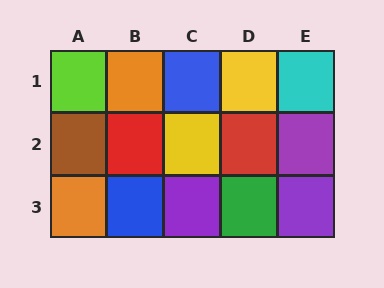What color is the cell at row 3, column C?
Purple.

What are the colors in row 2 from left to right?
Brown, red, yellow, red, purple.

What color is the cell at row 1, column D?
Yellow.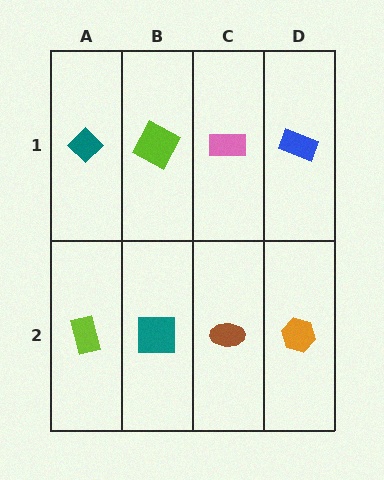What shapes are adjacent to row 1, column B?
A teal square (row 2, column B), a teal diamond (row 1, column A), a pink rectangle (row 1, column C).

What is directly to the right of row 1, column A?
A lime square.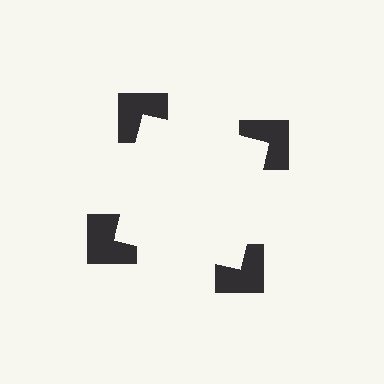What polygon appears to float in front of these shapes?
An illusory square — its edges are inferred from the aligned wedge cuts in the notched squares, not physically drawn.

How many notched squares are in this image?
There are 4 — one at each vertex of the illusory square.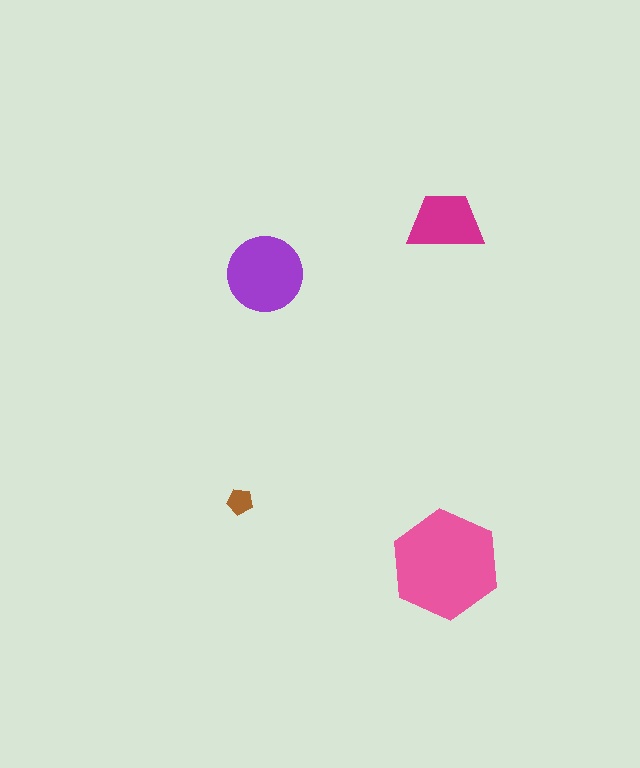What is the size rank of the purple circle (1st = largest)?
2nd.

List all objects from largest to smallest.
The pink hexagon, the purple circle, the magenta trapezoid, the brown pentagon.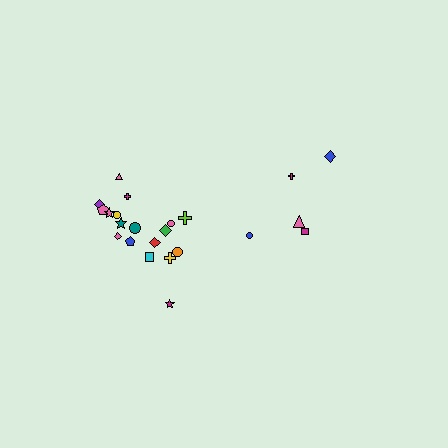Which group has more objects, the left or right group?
The left group.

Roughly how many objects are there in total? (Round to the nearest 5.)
Roughly 25 objects in total.